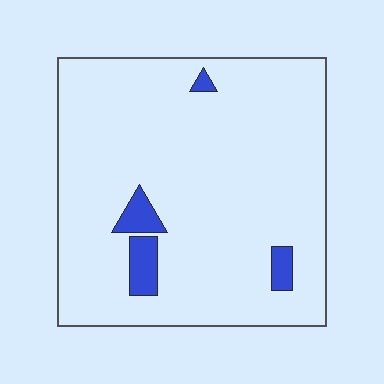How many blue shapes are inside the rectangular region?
4.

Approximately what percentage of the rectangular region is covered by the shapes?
Approximately 5%.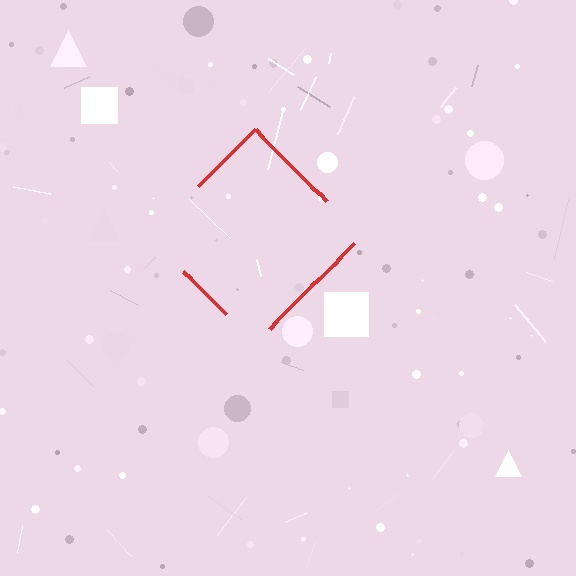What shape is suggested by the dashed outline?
The dashed outline suggests a diamond.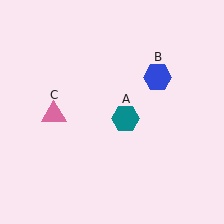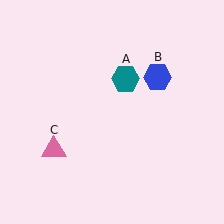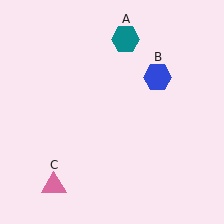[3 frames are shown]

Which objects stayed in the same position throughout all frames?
Blue hexagon (object B) remained stationary.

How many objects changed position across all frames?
2 objects changed position: teal hexagon (object A), pink triangle (object C).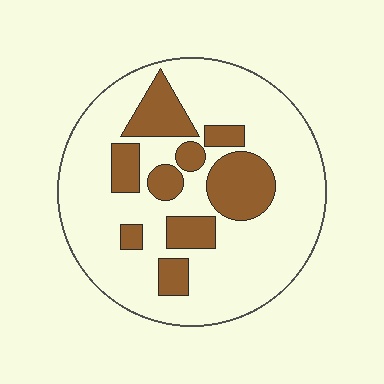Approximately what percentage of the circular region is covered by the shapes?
Approximately 25%.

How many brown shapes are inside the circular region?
9.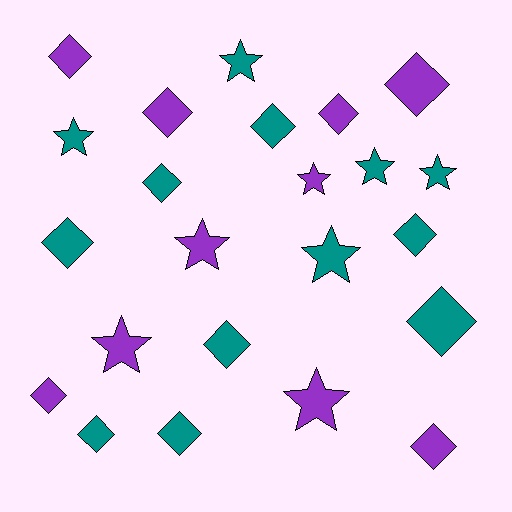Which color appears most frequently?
Teal, with 13 objects.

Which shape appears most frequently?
Diamond, with 14 objects.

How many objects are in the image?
There are 23 objects.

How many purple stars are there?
There are 4 purple stars.